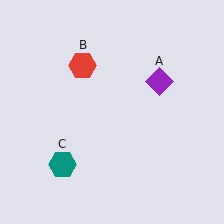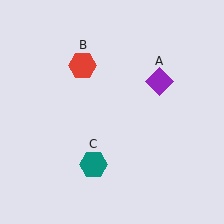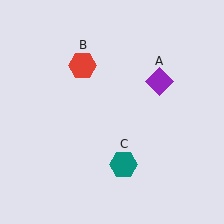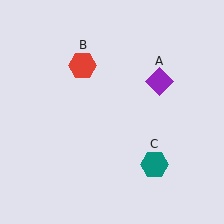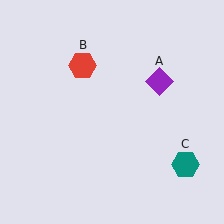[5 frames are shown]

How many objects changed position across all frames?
1 object changed position: teal hexagon (object C).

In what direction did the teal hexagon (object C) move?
The teal hexagon (object C) moved right.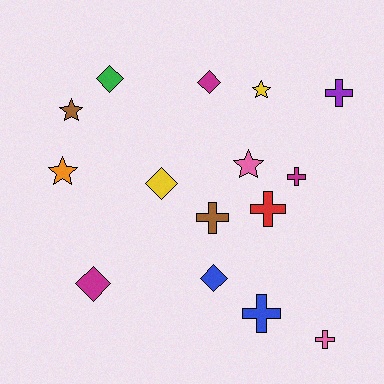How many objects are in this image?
There are 15 objects.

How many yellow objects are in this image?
There are 2 yellow objects.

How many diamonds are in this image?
There are 5 diamonds.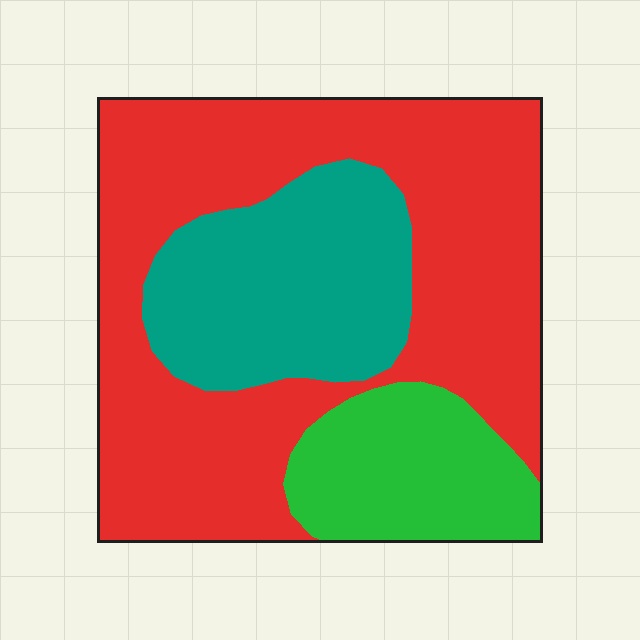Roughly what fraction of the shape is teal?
Teal covers around 25% of the shape.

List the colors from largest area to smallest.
From largest to smallest: red, teal, green.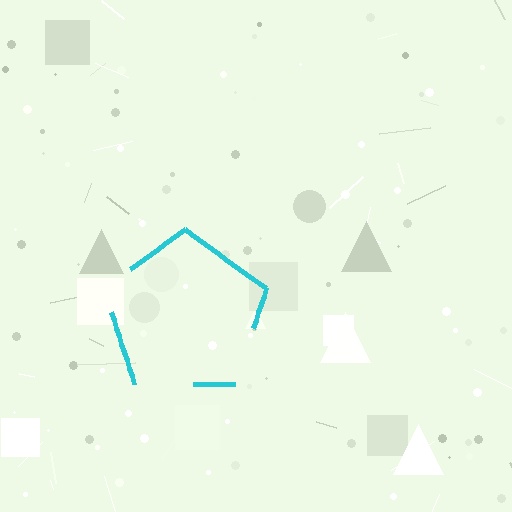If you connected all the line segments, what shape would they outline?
They would outline a pentagon.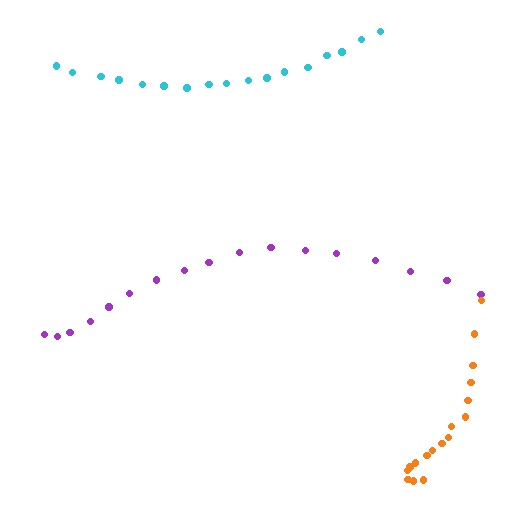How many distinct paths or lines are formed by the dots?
There are 3 distinct paths.